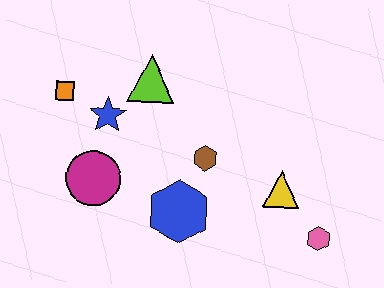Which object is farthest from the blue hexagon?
The orange square is farthest from the blue hexagon.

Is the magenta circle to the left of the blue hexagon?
Yes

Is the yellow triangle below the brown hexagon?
Yes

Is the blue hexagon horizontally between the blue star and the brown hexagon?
Yes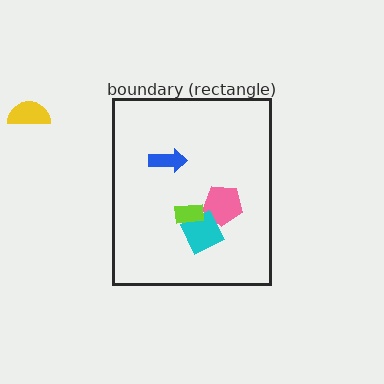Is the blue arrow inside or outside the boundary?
Inside.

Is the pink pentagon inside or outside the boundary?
Inside.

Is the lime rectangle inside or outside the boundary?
Inside.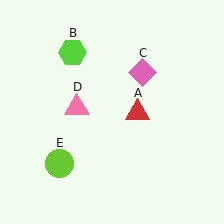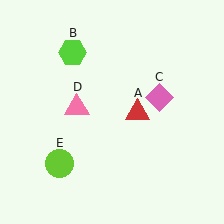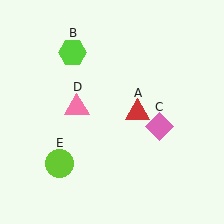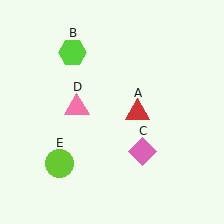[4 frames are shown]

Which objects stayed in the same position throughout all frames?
Red triangle (object A) and lime hexagon (object B) and pink triangle (object D) and lime circle (object E) remained stationary.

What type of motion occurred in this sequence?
The pink diamond (object C) rotated clockwise around the center of the scene.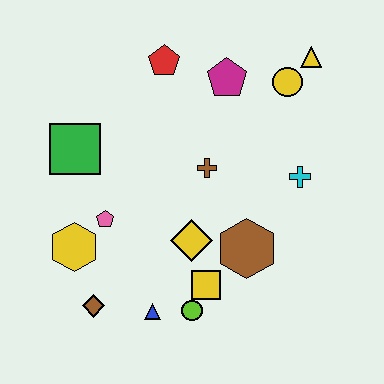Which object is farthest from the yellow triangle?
The brown diamond is farthest from the yellow triangle.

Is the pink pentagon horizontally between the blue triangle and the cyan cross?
No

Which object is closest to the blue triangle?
The lime circle is closest to the blue triangle.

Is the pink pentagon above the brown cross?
No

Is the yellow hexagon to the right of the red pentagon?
No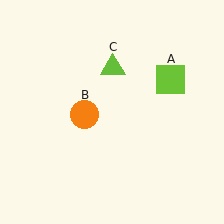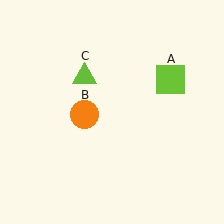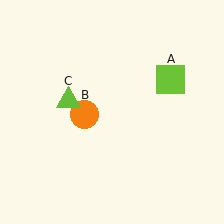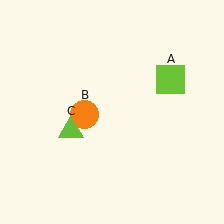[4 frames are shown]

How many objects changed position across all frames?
1 object changed position: lime triangle (object C).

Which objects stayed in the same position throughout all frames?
Lime square (object A) and orange circle (object B) remained stationary.